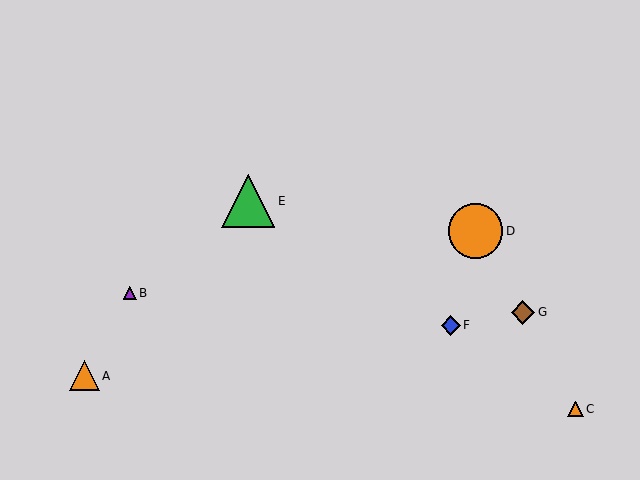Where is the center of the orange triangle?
The center of the orange triangle is at (575, 409).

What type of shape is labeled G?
Shape G is a brown diamond.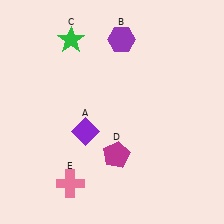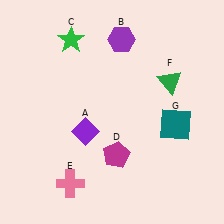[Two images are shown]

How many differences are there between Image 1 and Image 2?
There are 2 differences between the two images.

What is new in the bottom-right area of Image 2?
A teal square (G) was added in the bottom-right area of Image 2.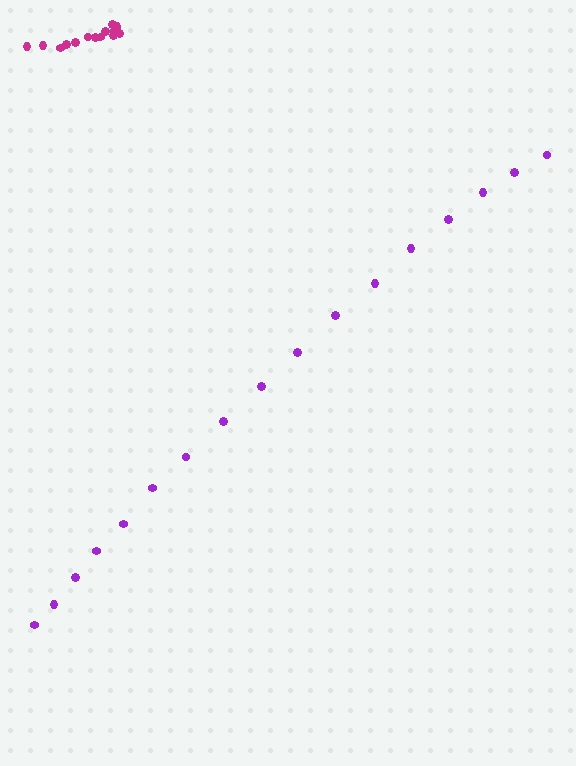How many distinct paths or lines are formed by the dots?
There are 2 distinct paths.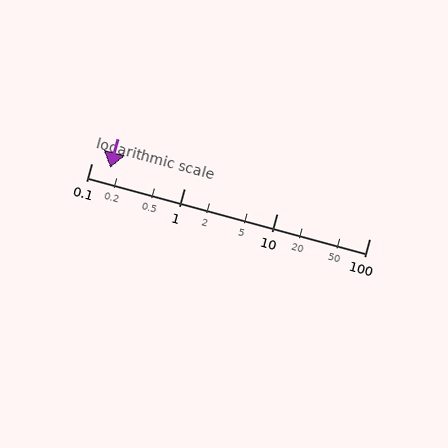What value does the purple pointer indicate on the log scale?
The pointer indicates approximately 0.16.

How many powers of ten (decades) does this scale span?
The scale spans 3 decades, from 0.1 to 100.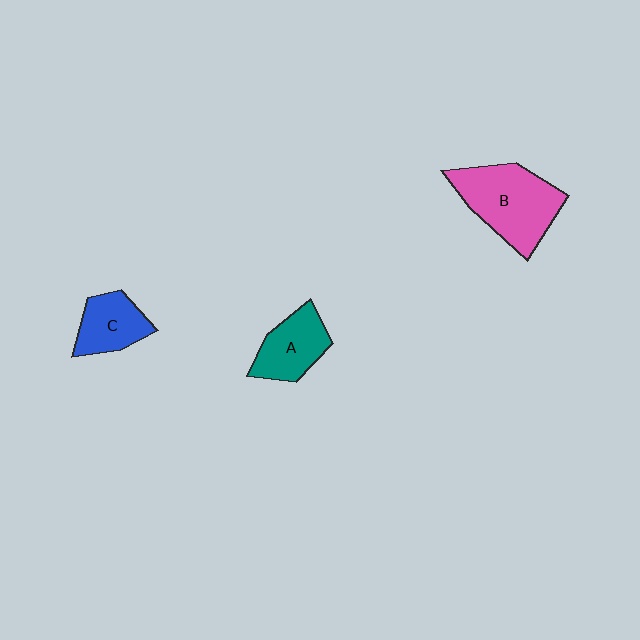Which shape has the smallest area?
Shape C (blue).